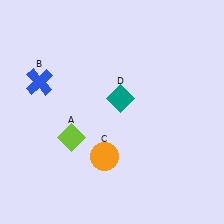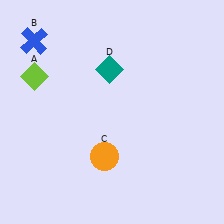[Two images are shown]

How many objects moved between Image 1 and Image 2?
3 objects moved between the two images.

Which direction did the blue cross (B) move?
The blue cross (B) moved up.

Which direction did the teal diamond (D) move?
The teal diamond (D) moved up.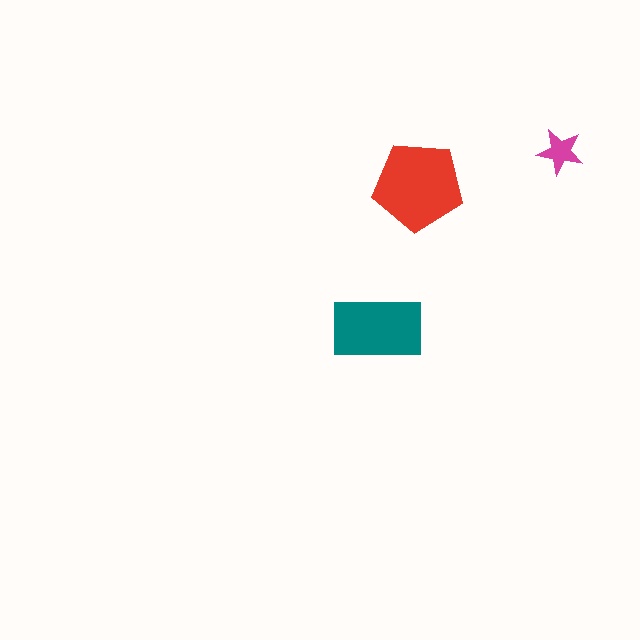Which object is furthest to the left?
The teal rectangle is leftmost.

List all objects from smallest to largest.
The magenta star, the teal rectangle, the red pentagon.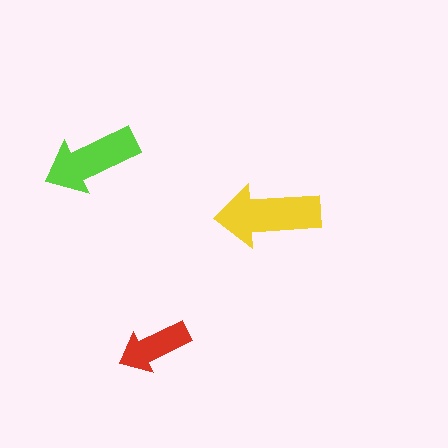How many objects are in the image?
There are 3 objects in the image.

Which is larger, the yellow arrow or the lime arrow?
The yellow one.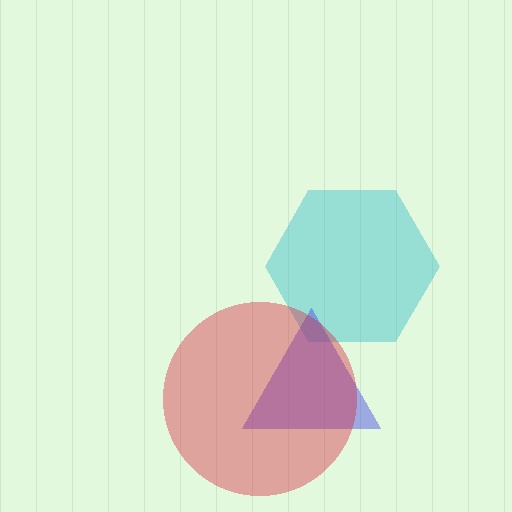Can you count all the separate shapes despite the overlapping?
Yes, there are 3 separate shapes.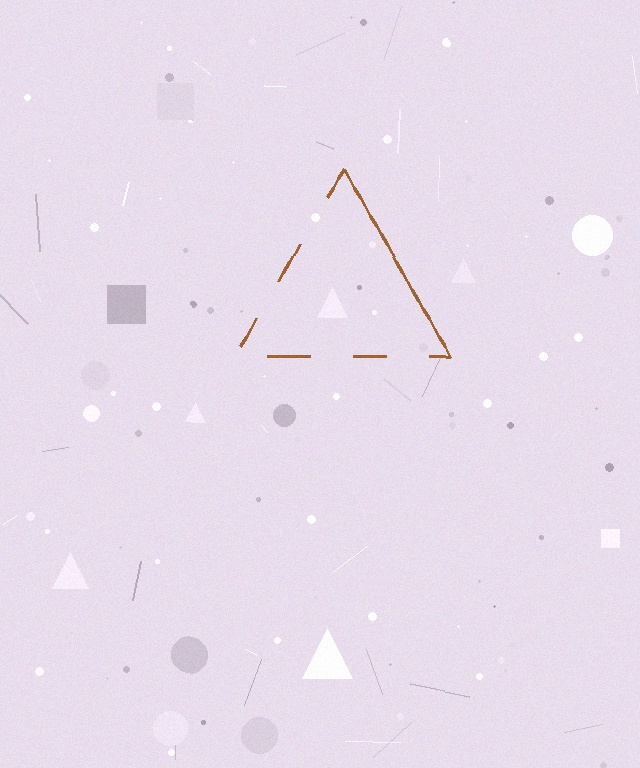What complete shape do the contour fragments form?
The contour fragments form a triangle.